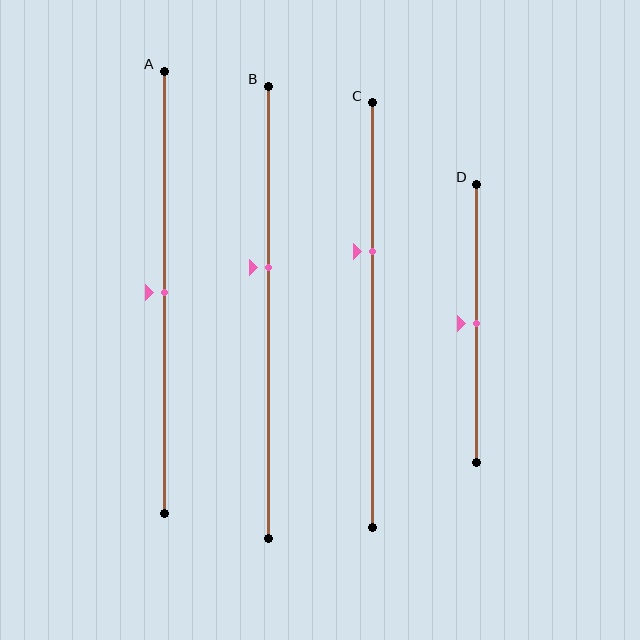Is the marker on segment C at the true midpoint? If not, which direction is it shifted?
No, the marker on segment C is shifted upward by about 15% of the segment length.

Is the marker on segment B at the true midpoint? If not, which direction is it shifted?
No, the marker on segment B is shifted upward by about 10% of the segment length.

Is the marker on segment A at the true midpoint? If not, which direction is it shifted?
Yes, the marker on segment A is at the true midpoint.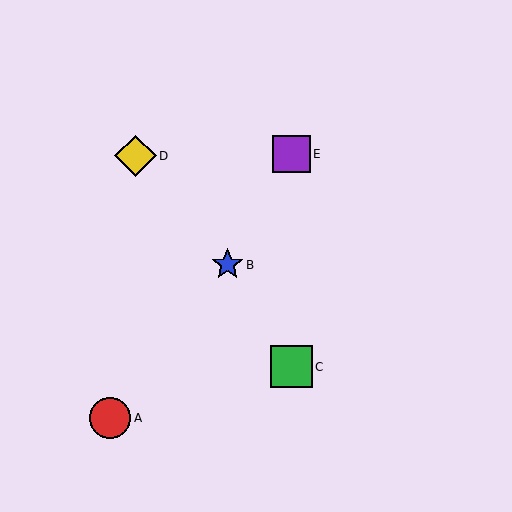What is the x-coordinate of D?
Object D is at x≈136.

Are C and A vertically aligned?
No, C is at x≈292 and A is at x≈110.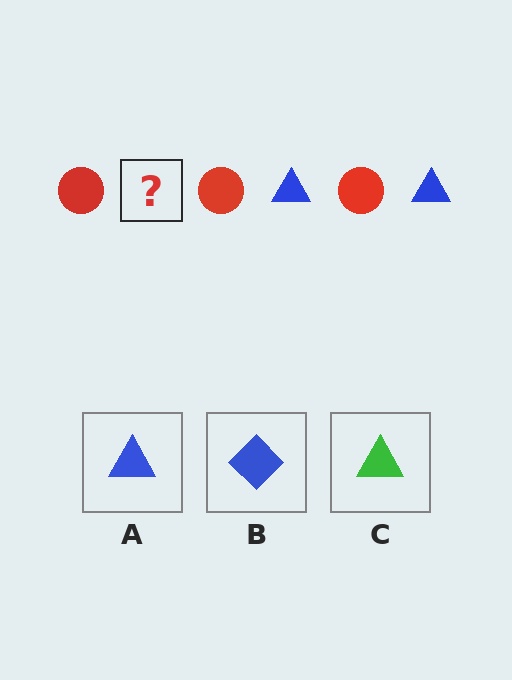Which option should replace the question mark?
Option A.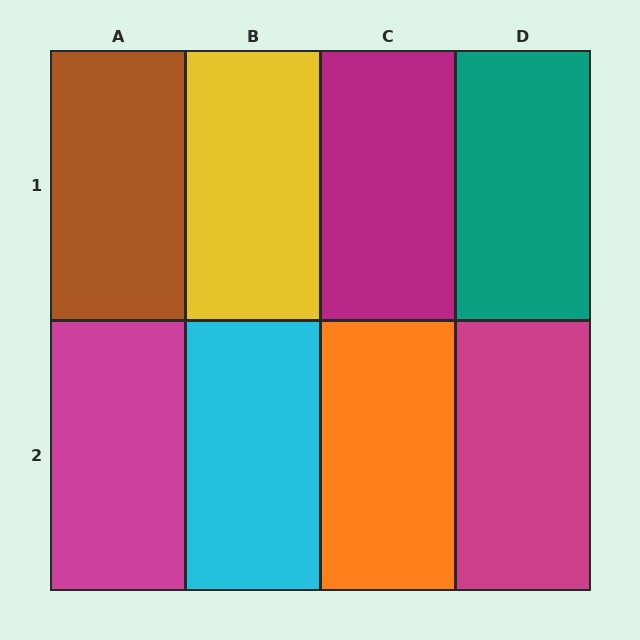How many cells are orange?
1 cell is orange.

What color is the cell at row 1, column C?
Magenta.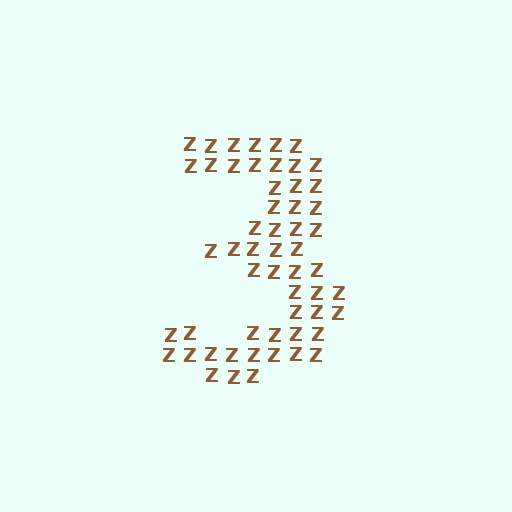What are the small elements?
The small elements are letter Z's.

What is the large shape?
The large shape is the digit 3.